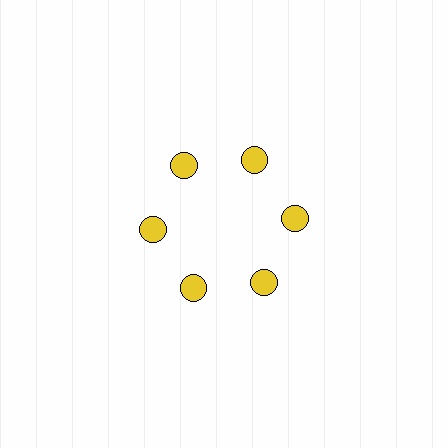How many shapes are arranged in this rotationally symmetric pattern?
There are 6 shapes, arranged in 6 groups of 1.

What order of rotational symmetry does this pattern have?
This pattern has 6-fold rotational symmetry.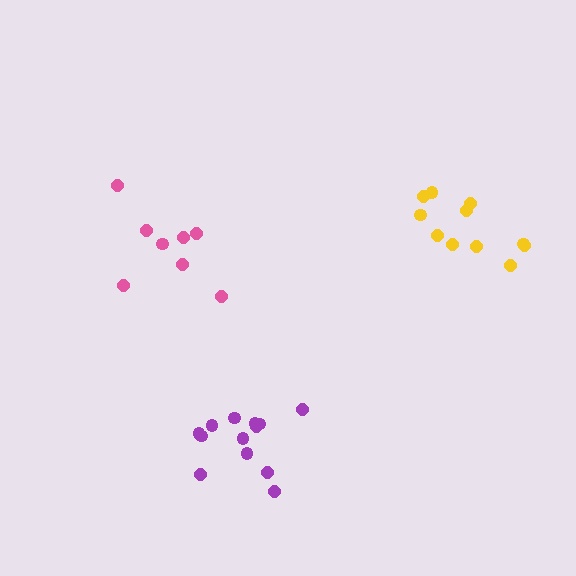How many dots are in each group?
Group 1: 13 dots, Group 2: 11 dots, Group 3: 8 dots (32 total).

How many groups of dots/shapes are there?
There are 3 groups.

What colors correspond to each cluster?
The clusters are colored: purple, yellow, pink.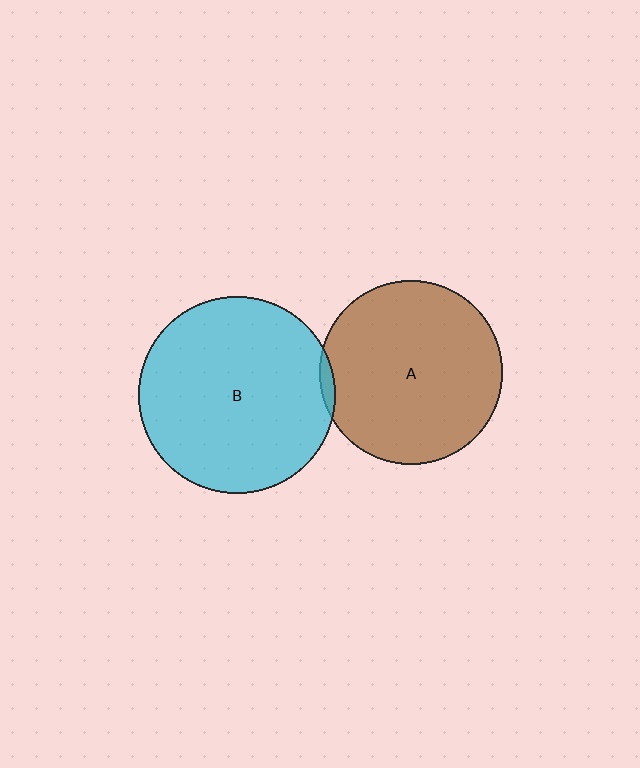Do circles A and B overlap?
Yes.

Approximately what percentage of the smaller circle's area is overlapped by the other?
Approximately 5%.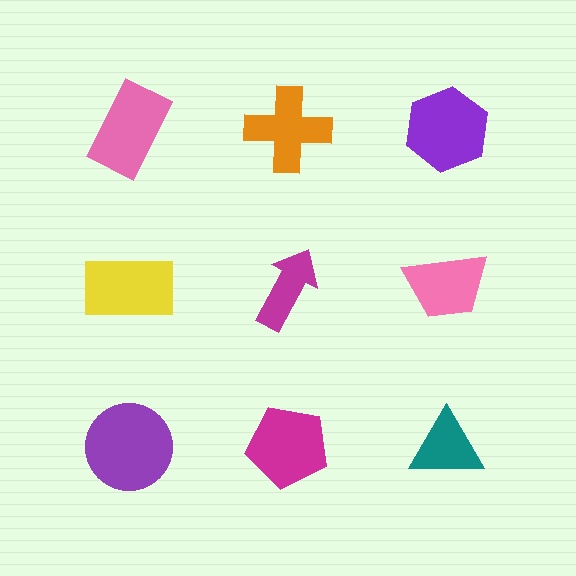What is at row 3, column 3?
A teal triangle.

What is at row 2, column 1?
A yellow rectangle.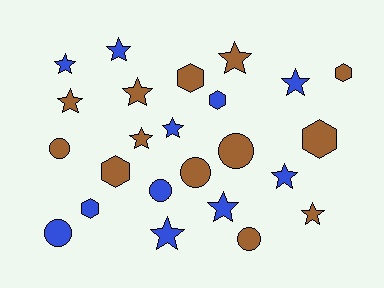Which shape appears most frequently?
Star, with 12 objects.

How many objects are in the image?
There are 24 objects.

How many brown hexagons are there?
There are 4 brown hexagons.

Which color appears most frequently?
Brown, with 13 objects.